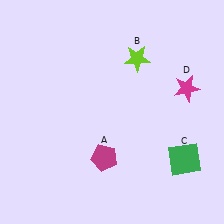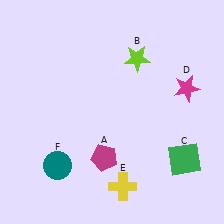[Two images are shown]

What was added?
A yellow cross (E), a teal circle (F) were added in Image 2.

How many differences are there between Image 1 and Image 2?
There are 2 differences between the two images.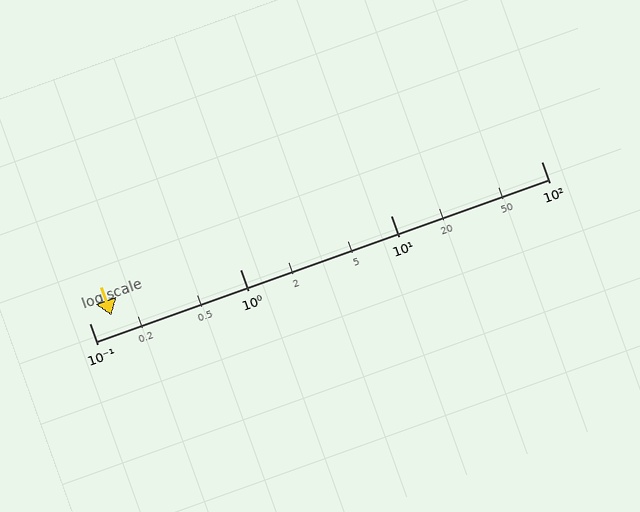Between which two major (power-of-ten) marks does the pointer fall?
The pointer is between 0.1 and 1.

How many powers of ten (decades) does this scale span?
The scale spans 3 decades, from 0.1 to 100.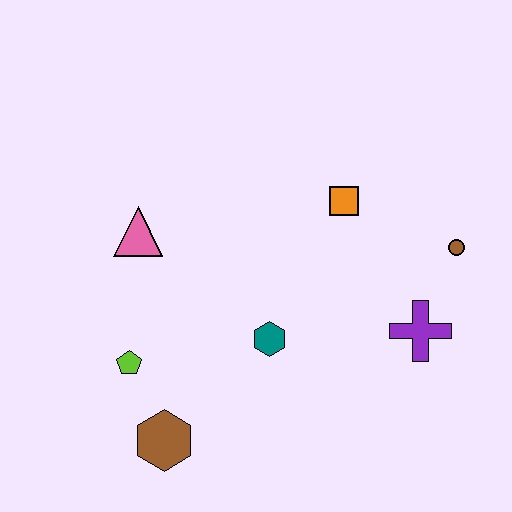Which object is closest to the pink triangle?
The lime pentagon is closest to the pink triangle.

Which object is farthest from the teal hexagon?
The brown circle is farthest from the teal hexagon.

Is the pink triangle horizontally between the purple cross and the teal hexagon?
No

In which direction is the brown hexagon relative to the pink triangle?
The brown hexagon is below the pink triangle.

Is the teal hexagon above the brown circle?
No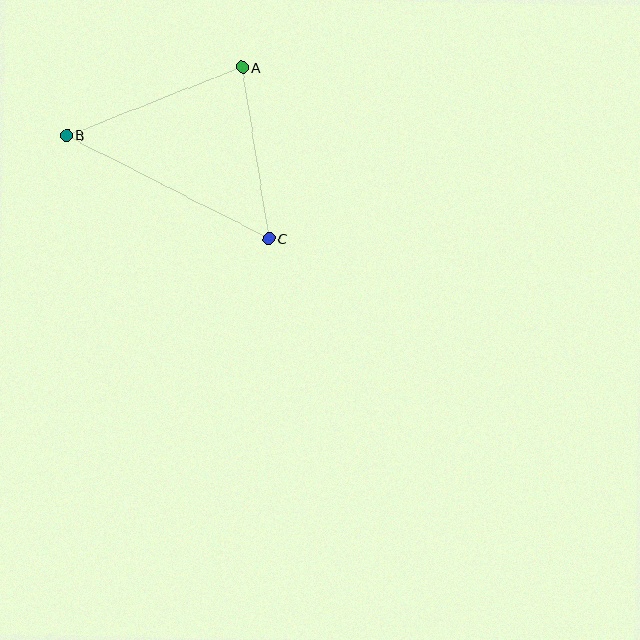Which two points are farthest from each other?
Points B and C are farthest from each other.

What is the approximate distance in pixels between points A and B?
The distance between A and B is approximately 188 pixels.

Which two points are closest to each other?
Points A and C are closest to each other.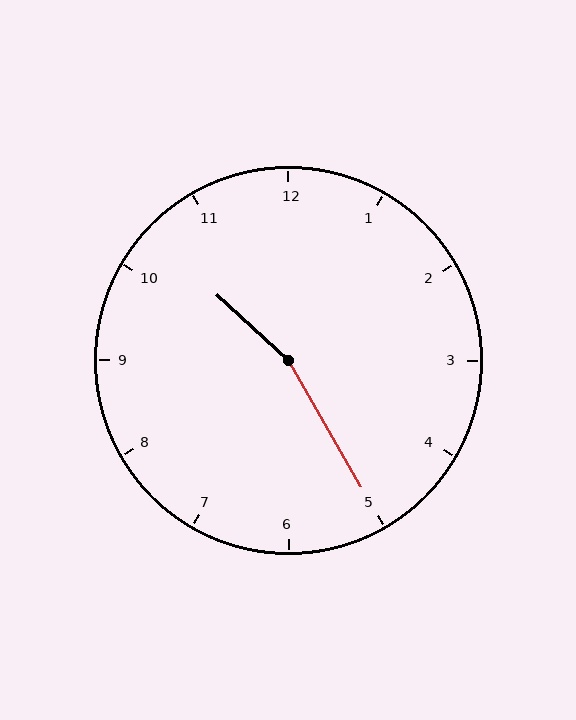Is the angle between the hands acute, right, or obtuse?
It is obtuse.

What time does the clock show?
10:25.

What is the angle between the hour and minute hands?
Approximately 162 degrees.